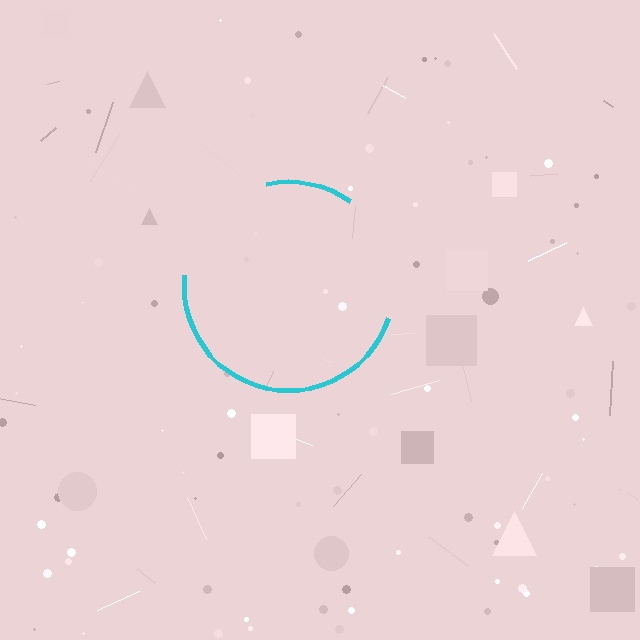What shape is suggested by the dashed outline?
The dashed outline suggests a circle.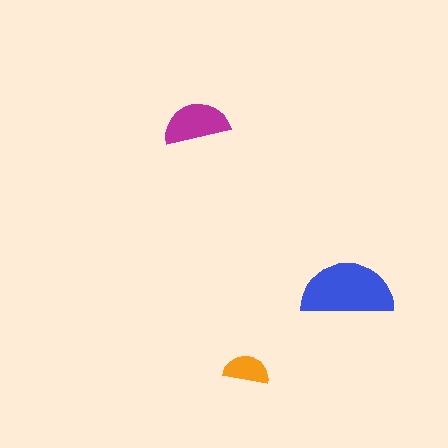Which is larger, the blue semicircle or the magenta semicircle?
The blue one.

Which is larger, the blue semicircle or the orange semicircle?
The blue one.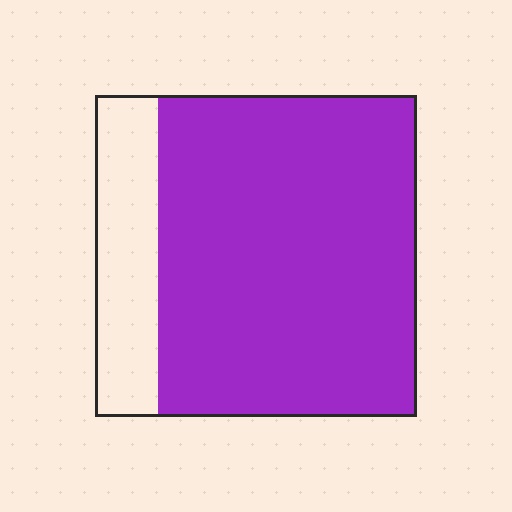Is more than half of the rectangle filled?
Yes.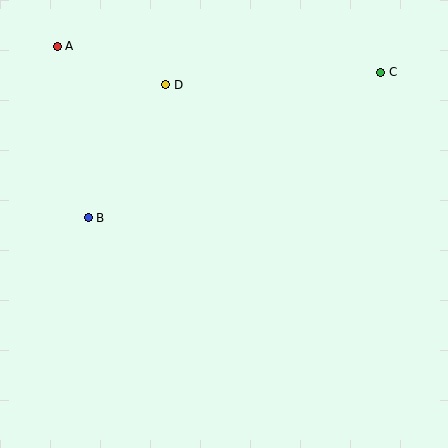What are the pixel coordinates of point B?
Point B is at (88, 218).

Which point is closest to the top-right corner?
Point C is closest to the top-right corner.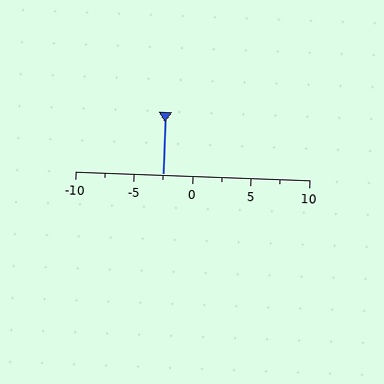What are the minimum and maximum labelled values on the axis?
The axis runs from -10 to 10.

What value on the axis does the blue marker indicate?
The marker indicates approximately -2.5.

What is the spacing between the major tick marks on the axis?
The major ticks are spaced 5 apart.